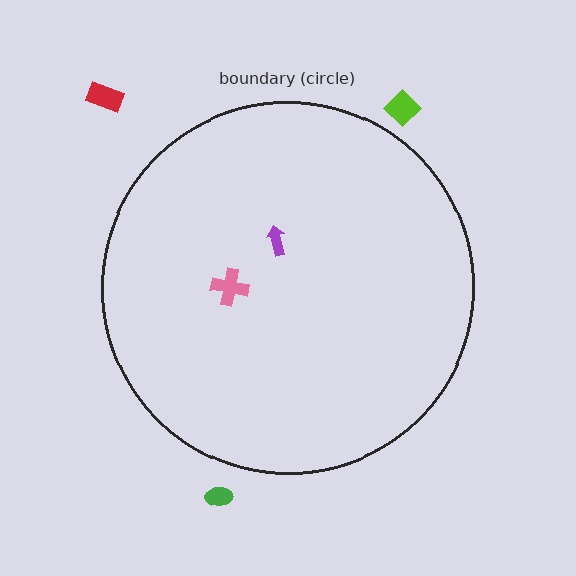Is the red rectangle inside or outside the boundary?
Outside.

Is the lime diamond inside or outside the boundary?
Outside.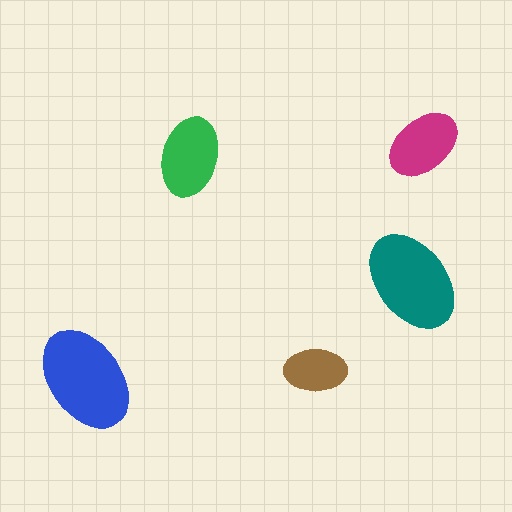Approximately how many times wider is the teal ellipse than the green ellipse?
About 1.5 times wider.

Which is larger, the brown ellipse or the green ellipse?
The green one.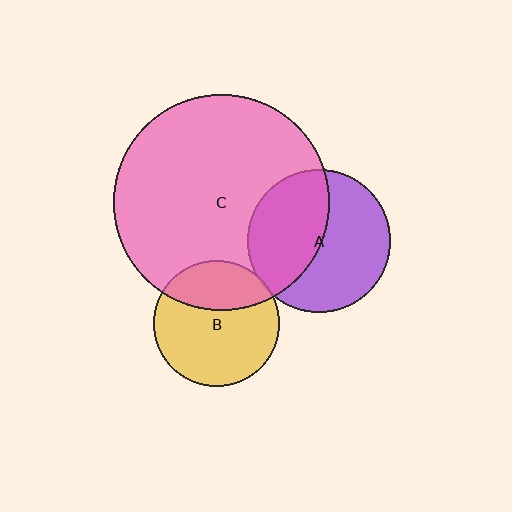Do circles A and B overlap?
Yes.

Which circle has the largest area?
Circle C (pink).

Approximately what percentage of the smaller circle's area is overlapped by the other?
Approximately 5%.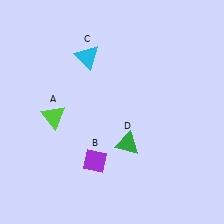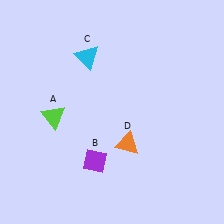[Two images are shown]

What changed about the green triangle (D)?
In Image 1, D is green. In Image 2, it changed to orange.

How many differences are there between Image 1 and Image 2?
There is 1 difference between the two images.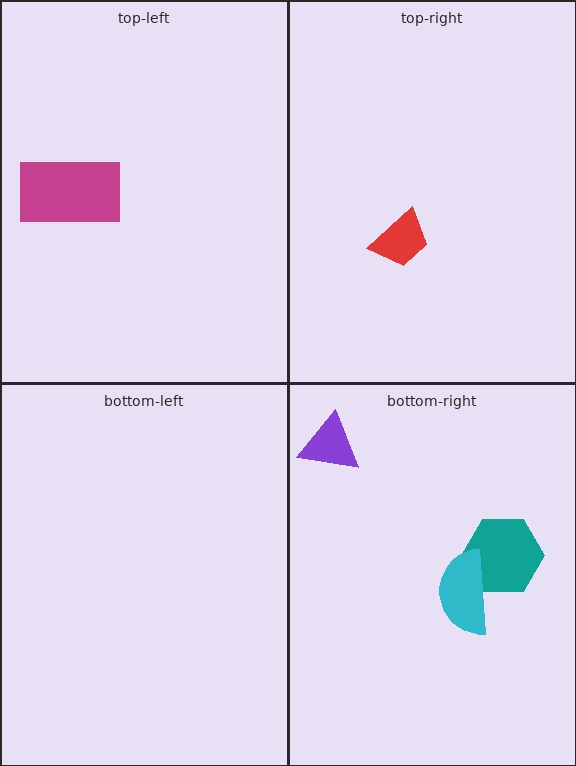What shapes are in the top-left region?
The magenta rectangle.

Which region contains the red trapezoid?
The top-right region.